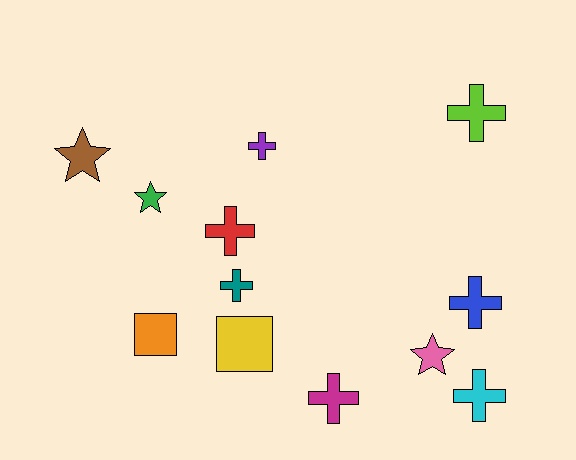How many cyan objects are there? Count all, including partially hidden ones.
There is 1 cyan object.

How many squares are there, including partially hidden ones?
There are 2 squares.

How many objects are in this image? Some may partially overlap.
There are 12 objects.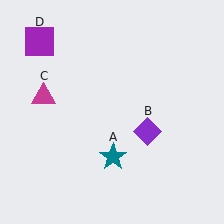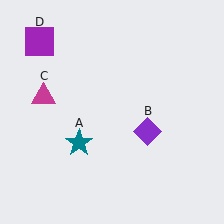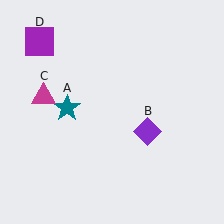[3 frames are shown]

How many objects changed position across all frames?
1 object changed position: teal star (object A).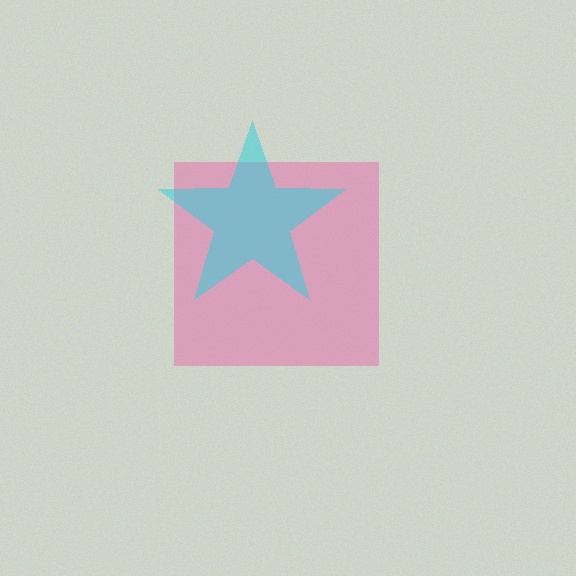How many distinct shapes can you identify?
There are 2 distinct shapes: a pink square, a cyan star.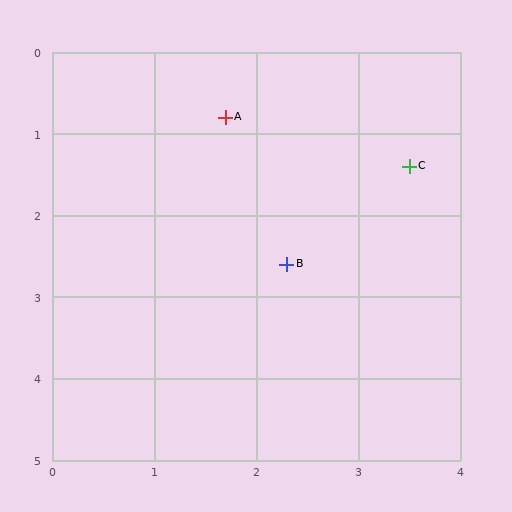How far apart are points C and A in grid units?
Points C and A are about 1.9 grid units apart.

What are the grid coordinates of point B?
Point B is at approximately (2.3, 2.6).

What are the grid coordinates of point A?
Point A is at approximately (1.7, 0.8).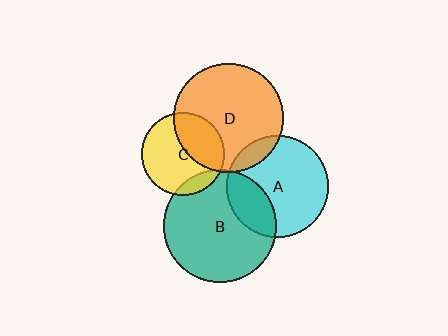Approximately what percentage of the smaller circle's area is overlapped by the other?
Approximately 10%.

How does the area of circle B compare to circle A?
Approximately 1.2 times.